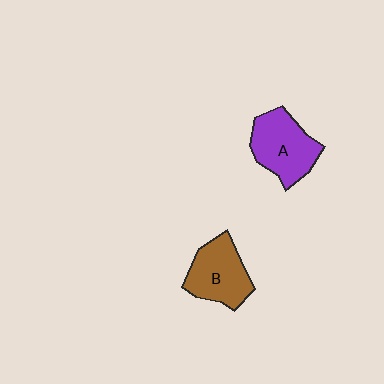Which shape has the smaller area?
Shape B (brown).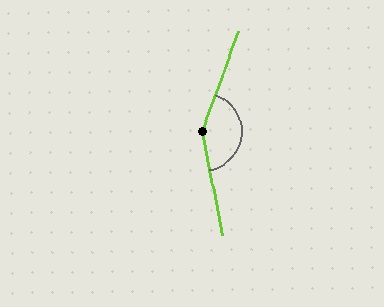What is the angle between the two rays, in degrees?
Approximately 149 degrees.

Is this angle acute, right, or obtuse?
It is obtuse.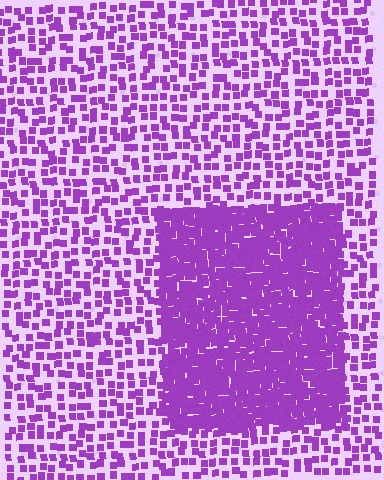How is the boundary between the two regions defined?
The boundary is defined by a change in element density (approximately 2.8x ratio). All elements are the same color, size, and shape.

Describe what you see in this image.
The image contains small purple elements arranged at two different densities. A rectangle-shaped region is visible where the elements are more densely packed than the surrounding area.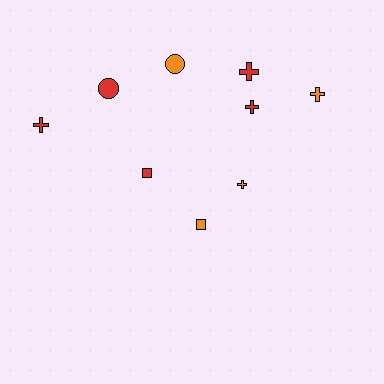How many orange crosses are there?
There are 2 orange crosses.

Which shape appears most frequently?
Cross, with 5 objects.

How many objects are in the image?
There are 9 objects.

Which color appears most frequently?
Red, with 5 objects.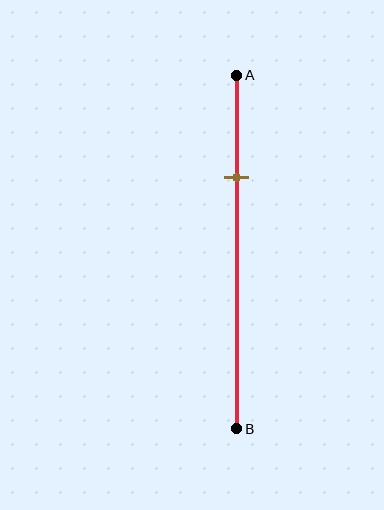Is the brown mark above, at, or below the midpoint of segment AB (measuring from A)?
The brown mark is above the midpoint of segment AB.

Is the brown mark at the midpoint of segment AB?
No, the mark is at about 30% from A, not at the 50% midpoint.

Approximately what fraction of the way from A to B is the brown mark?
The brown mark is approximately 30% of the way from A to B.